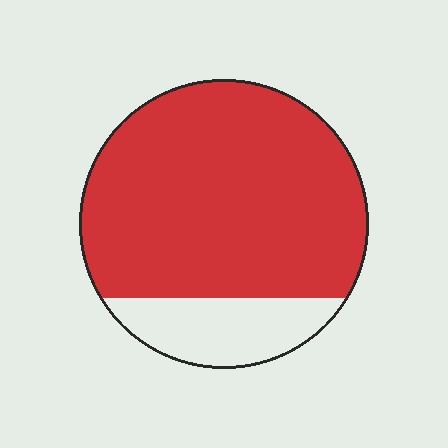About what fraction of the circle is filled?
About four fifths (4/5).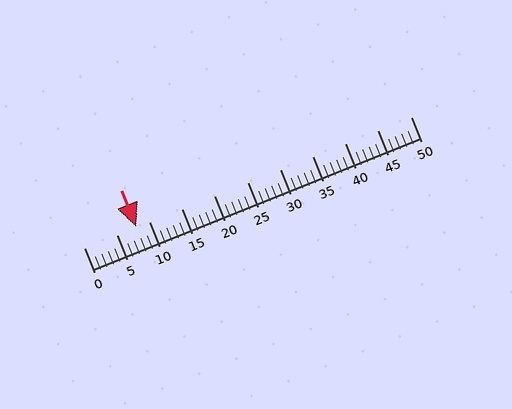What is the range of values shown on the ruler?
The ruler shows values from 0 to 50.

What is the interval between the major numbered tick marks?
The major tick marks are spaced 5 units apart.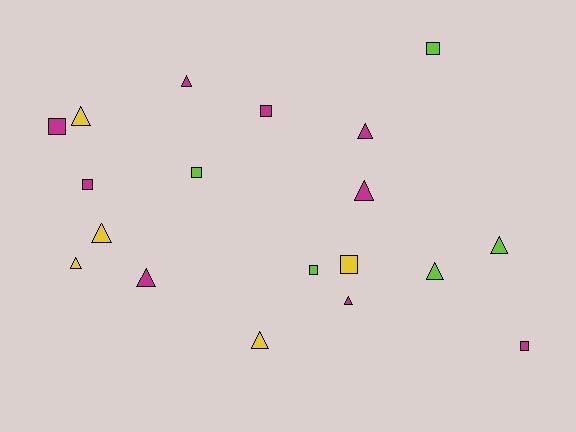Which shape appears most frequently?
Triangle, with 11 objects.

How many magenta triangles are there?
There are 5 magenta triangles.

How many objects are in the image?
There are 19 objects.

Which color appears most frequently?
Magenta, with 9 objects.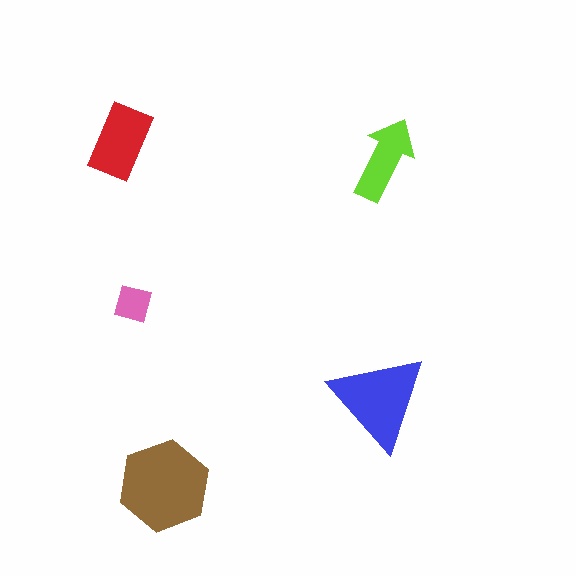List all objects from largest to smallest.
The brown hexagon, the blue triangle, the red rectangle, the lime arrow, the pink square.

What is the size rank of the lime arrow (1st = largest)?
4th.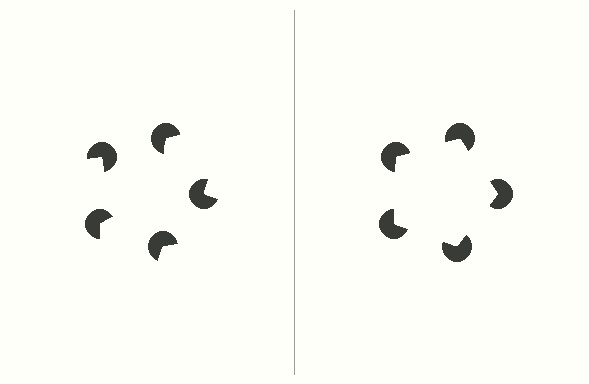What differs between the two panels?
The pac-man discs are positioned identically on both sides; only the wedge orientations differ. On the right they align to a pentagon; on the left they are misaligned.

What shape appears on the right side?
An illusory pentagon.